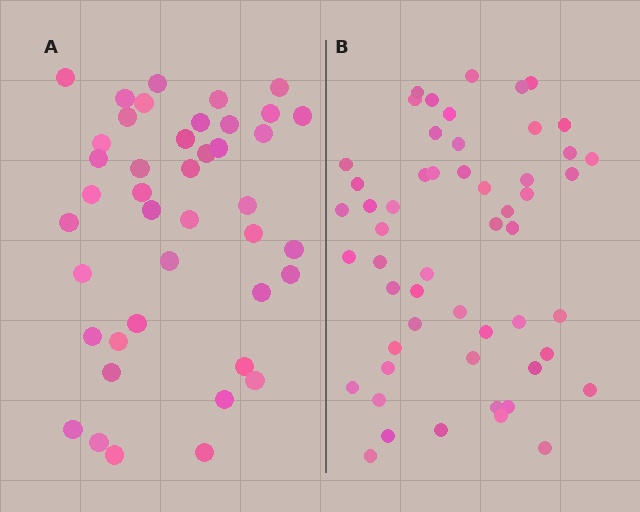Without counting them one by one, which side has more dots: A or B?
Region B (the right region) has more dots.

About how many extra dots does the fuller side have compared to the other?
Region B has roughly 12 or so more dots than region A.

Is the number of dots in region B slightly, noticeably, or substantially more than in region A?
Region B has noticeably more, but not dramatically so. The ratio is roughly 1.3 to 1.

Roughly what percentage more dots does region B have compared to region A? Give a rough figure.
About 30% more.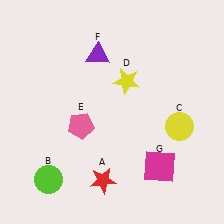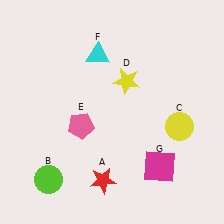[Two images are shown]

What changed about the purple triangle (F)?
In Image 1, F is purple. In Image 2, it changed to cyan.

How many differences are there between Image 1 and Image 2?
There is 1 difference between the two images.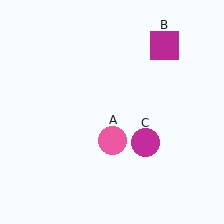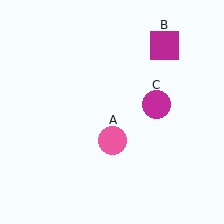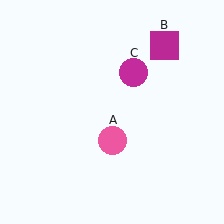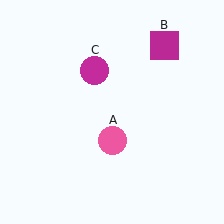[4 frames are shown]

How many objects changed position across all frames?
1 object changed position: magenta circle (object C).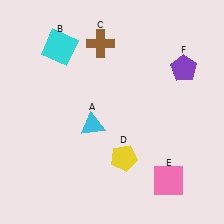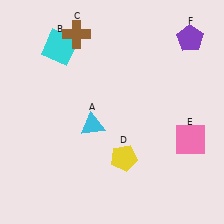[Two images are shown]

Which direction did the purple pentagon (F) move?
The purple pentagon (F) moved up.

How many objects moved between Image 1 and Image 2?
3 objects moved between the two images.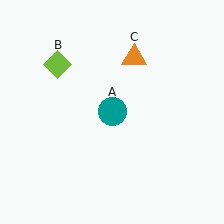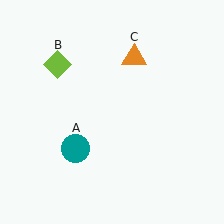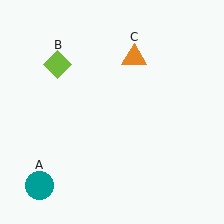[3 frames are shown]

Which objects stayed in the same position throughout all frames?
Lime diamond (object B) and orange triangle (object C) remained stationary.